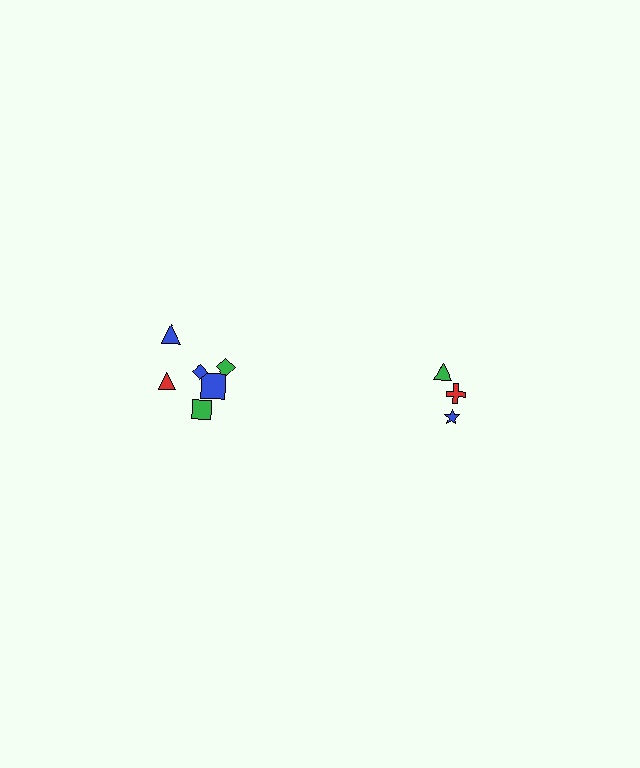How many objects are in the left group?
There are 6 objects.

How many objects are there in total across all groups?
There are 9 objects.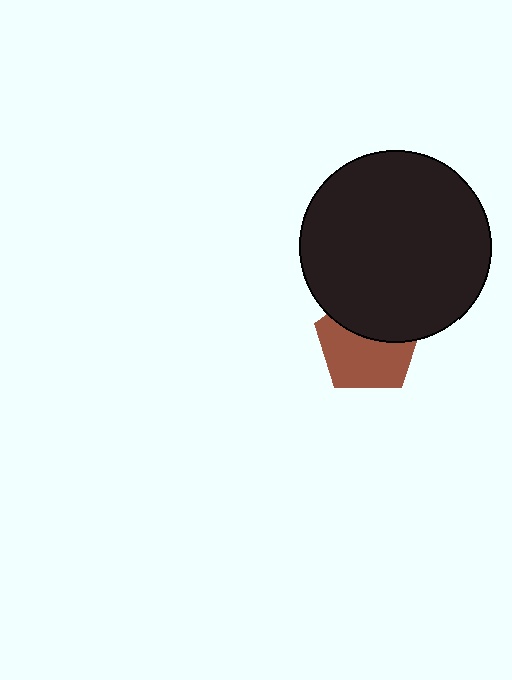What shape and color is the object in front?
The object in front is a black circle.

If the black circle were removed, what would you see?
You would see the complete brown pentagon.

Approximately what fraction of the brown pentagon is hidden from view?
Roughly 42% of the brown pentagon is hidden behind the black circle.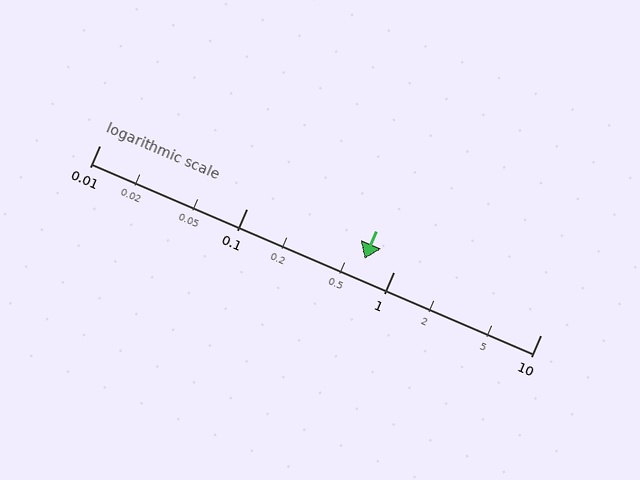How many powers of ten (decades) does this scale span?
The scale spans 3 decades, from 0.01 to 10.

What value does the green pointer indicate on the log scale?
The pointer indicates approximately 0.64.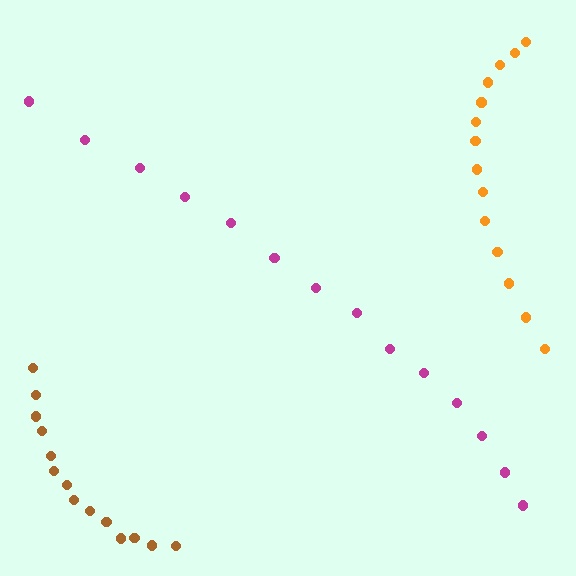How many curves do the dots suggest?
There are 3 distinct paths.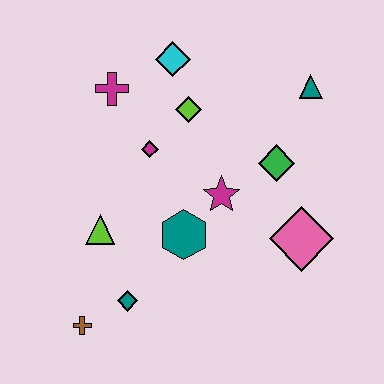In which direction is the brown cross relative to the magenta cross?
The brown cross is below the magenta cross.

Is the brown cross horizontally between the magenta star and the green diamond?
No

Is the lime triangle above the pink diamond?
Yes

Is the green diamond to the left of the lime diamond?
No